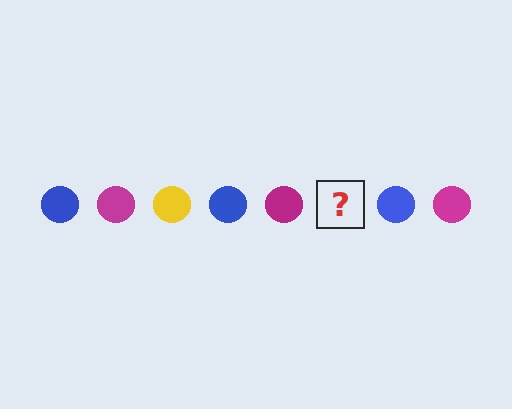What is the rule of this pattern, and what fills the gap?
The rule is that the pattern cycles through blue, magenta, yellow circles. The gap should be filled with a yellow circle.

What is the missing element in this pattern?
The missing element is a yellow circle.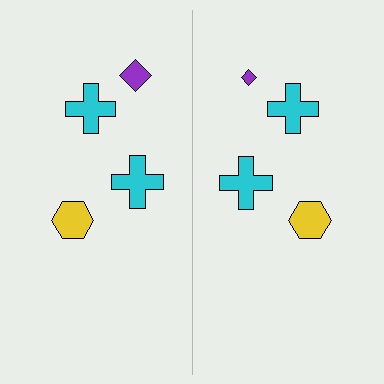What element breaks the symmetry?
The purple diamond on the right side has a different size than its mirror counterpart.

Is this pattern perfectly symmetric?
No, the pattern is not perfectly symmetric. The purple diamond on the right side has a different size than its mirror counterpart.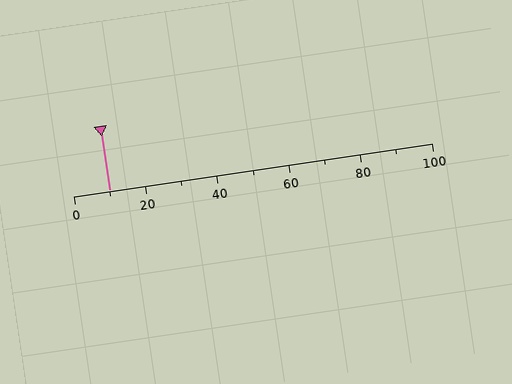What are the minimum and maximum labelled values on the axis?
The axis runs from 0 to 100.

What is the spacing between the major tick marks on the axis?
The major ticks are spaced 20 apart.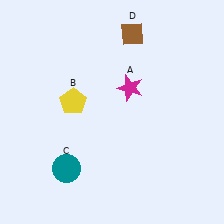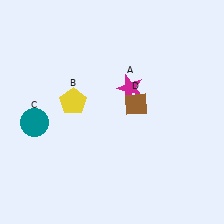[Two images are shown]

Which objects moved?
The objects that moved are: the teal circle (C), the brown diamond (D).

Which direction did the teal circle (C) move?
The teal circle (C) moved up.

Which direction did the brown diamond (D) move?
The brown diamond (D) moved down.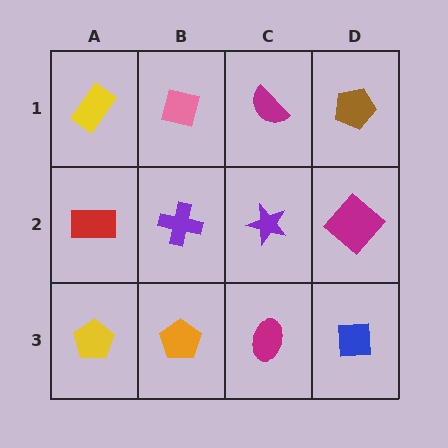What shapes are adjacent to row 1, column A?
A red rectangle (row 2, column A), a pink square (row 1, column B).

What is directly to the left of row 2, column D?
A purple star.